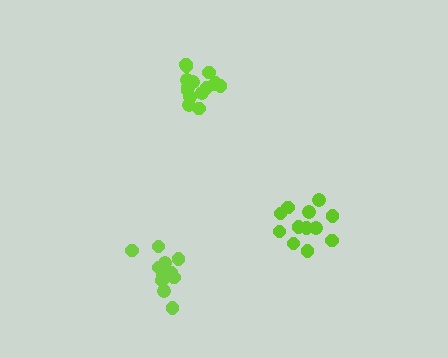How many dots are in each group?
Group 1: 12 dots, Group 2: 15 dots, Group 3: 11 dots (38 total).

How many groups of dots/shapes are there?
There are 3 groups.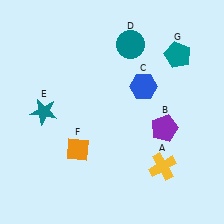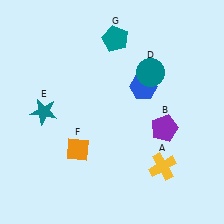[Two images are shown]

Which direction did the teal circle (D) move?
The teal circle (D) moved down.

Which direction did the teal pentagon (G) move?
The teal pentagon (G) moved left.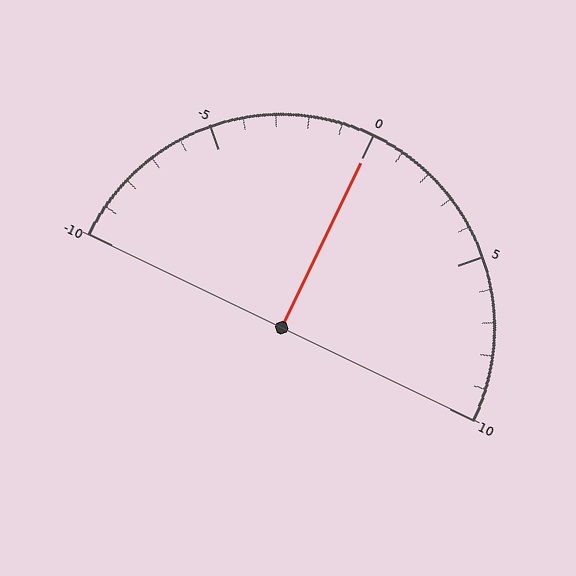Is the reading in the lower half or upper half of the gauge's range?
The reading is in the upper half of the range (-10 to 10).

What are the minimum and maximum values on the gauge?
The gauge ranges from -10 to 10.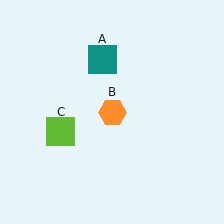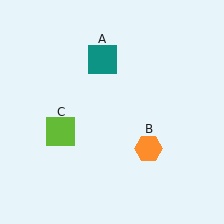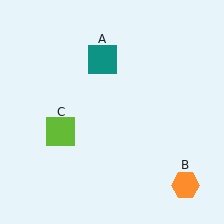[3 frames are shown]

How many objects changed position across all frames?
1 object changed position: orange hexagon (object B).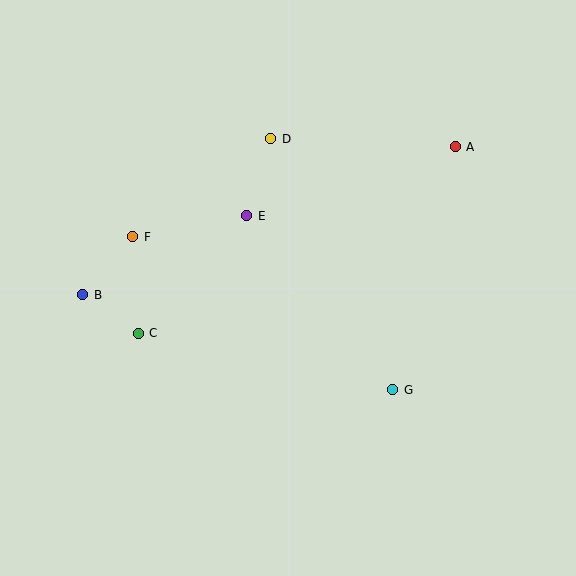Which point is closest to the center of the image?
Point E at (247, 216) is closest to the center.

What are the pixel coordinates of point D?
Point D is at (271, 139).